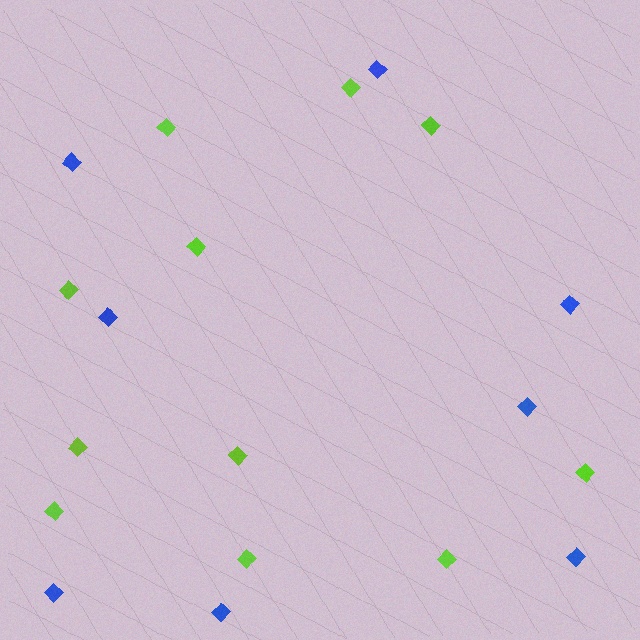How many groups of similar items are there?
There are 2 groups: one group of lime diamonds (11) and one group of blue diamonds (8).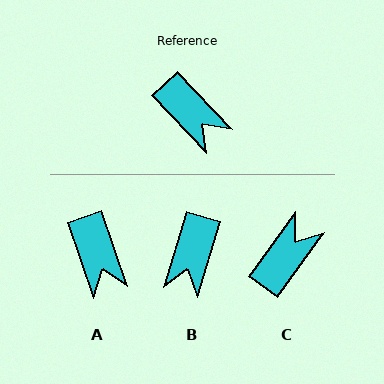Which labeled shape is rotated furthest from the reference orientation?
C, about 101 degrees away.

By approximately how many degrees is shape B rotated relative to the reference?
Approximately 59 degrees clockwise.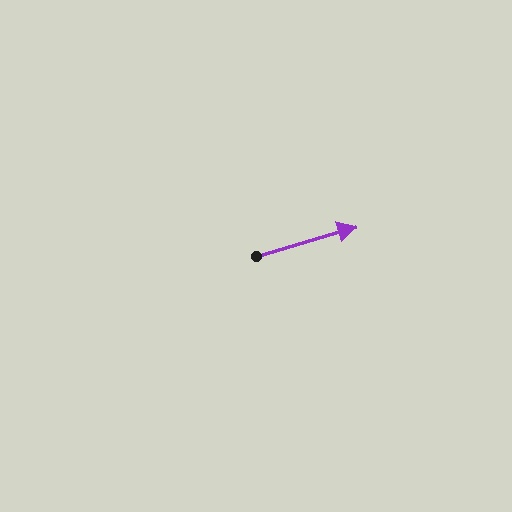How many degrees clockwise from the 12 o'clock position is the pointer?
Approximately 74 degrees.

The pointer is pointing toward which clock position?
Roughly 2 o'clock.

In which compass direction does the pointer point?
East.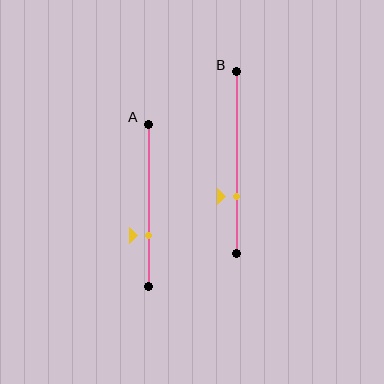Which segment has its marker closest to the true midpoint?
Segment B has its marker closest to the true midpoint.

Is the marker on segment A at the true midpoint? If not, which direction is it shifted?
No, the marker on segment A is shifted downward by about 18% of the segment length.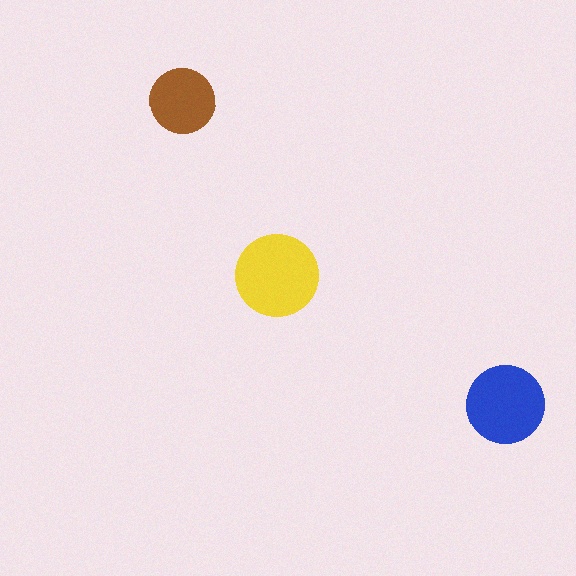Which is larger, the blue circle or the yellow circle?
The yellow one.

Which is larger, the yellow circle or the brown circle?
The yellow one.